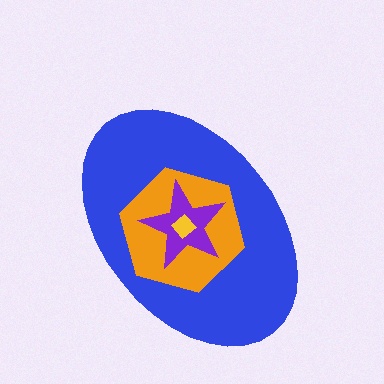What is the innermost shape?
The yellow diamond.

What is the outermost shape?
The blue ellipse.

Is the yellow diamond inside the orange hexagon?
Yes.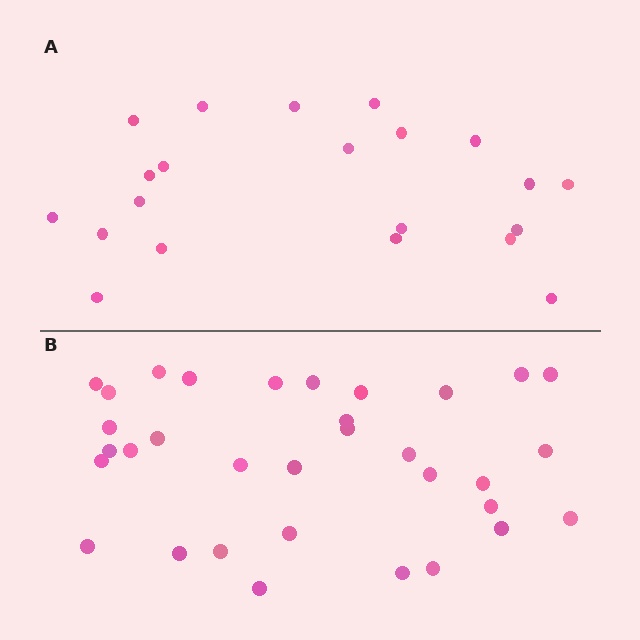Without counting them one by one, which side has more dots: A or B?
Region B (the bottom region) has more dots.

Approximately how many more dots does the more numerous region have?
Region B has roughly 12 or so more dots than region A.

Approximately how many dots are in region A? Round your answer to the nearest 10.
About 20 dots. (The exact count is 21, which rounds to 20.)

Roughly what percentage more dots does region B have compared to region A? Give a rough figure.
About 55% more.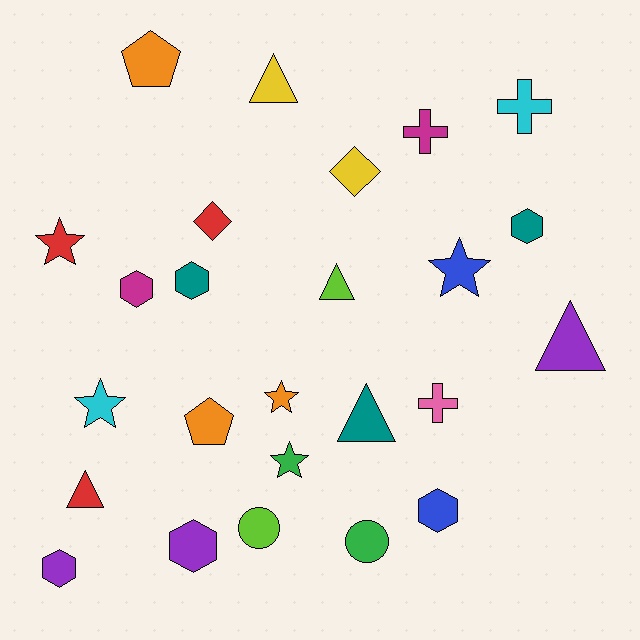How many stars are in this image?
There are 5 stars.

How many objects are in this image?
There are 25 objects.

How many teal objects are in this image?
There are 3 teal objects.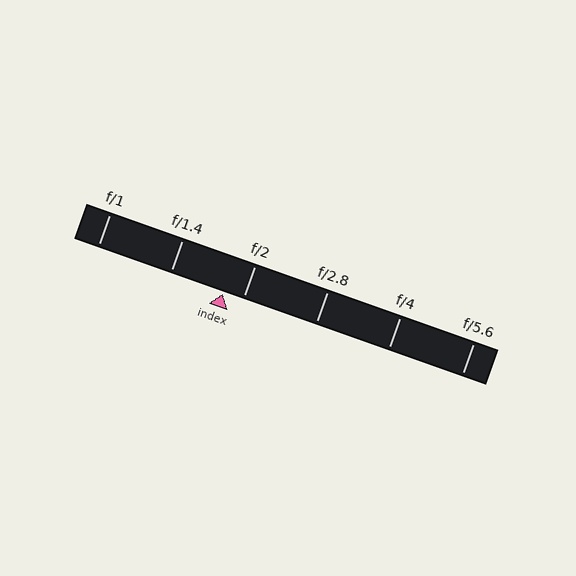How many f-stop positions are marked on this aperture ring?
There are 6 f-stop positions marked.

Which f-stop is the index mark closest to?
The index mark is closest to f/2.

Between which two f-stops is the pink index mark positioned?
The index mark is between f/1.4 and f/2.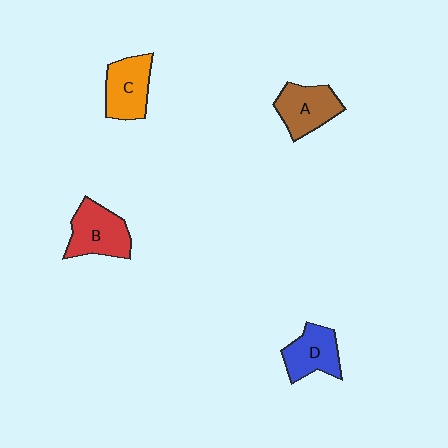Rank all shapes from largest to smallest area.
From largest to smallest: B (red), C (orange), A (brown), D (blue).